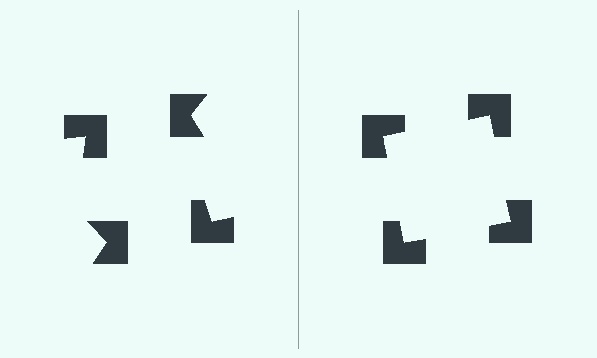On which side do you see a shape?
An illusory square appears on the right side. On the left side the wedge cuts are rotated, so no coherent shape forms.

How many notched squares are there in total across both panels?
8 — 4 on each side.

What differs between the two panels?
The notched squares are positioned identically on both sides; only the wedge orientations differ. On the right they align to a square; on the left they are misaligned.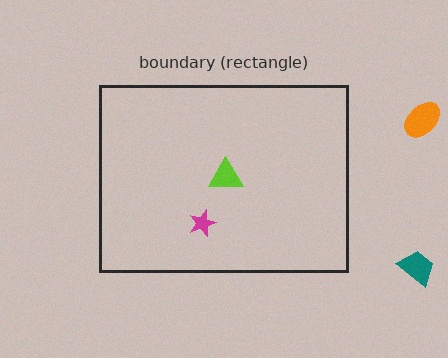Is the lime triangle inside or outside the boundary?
Inside.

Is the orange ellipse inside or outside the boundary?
Outside.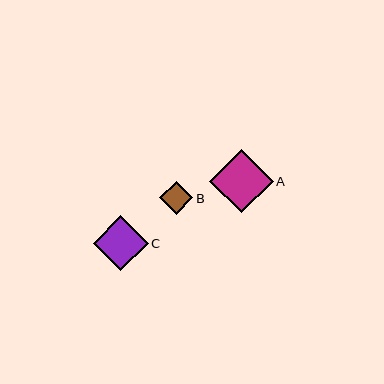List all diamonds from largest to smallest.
From largest to smallest: A, C, B.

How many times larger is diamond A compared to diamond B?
Diamond A is approximately 1.9 times the size of diamond B.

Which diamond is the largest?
Diamond A is the largest with a size of approximately 63 pixels.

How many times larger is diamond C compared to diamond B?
Diamond C is approximately 1.6 times the size of diamond B.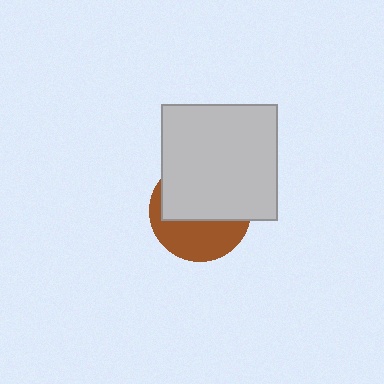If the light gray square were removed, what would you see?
You would see the complete brown circle.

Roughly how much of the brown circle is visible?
A small part of it is visible (roughly 42%).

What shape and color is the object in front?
The object in front is a light gray square.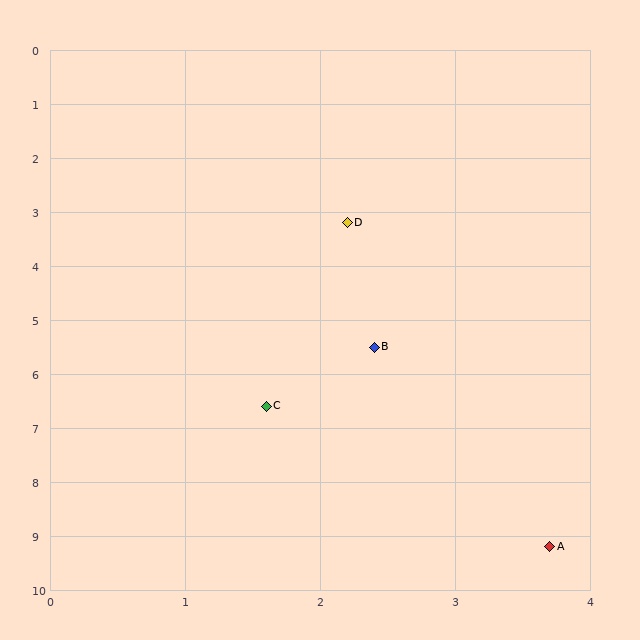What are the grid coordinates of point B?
Point B is at approximately (2.4, 5.5).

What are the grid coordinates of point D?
Point D is at approximately (2.2, 3.2).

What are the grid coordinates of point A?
Point A is at approximately (3.7, 9.2).